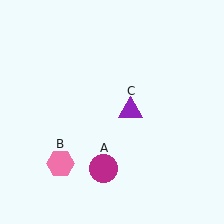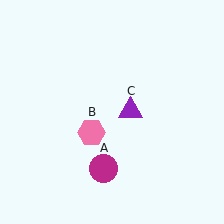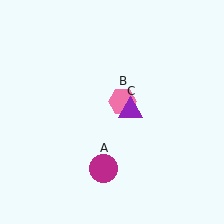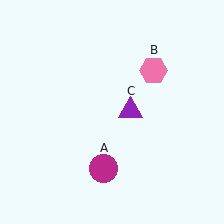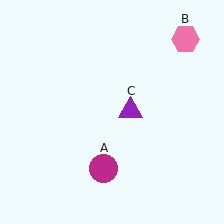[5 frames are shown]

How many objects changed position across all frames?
1 object changed position: pink hexagon (object B).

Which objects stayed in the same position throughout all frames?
Magenta circle (object A) and purple triangle (object C) remained stationary.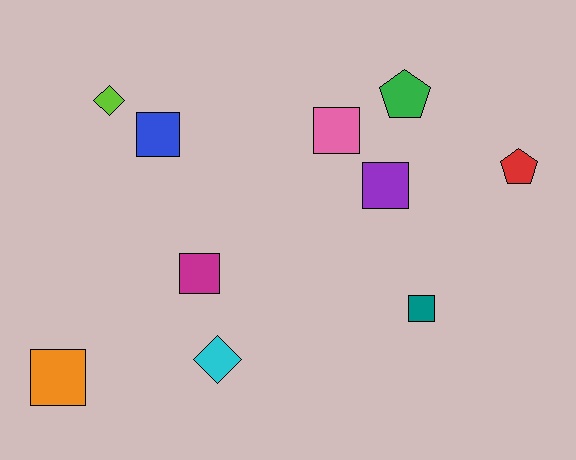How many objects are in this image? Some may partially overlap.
There are 10 objects.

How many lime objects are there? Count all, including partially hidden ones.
There is 1 lime object.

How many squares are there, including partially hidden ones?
There are 6 squares.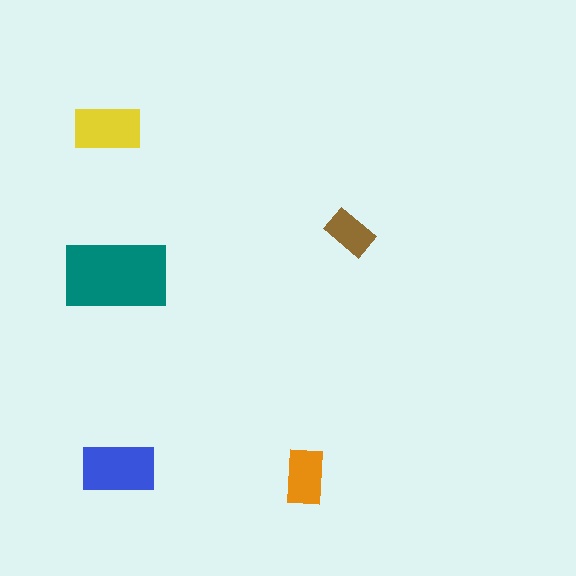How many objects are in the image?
There are 5 objects in the image.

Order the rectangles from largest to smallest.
the teal one, the blue one, the yellow one, the orange one, the brown one.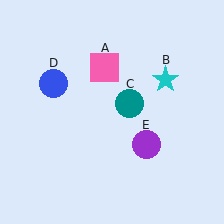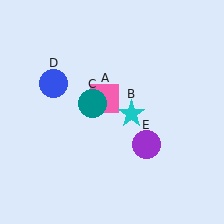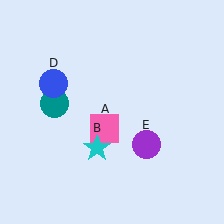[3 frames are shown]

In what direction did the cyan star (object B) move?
The cyan star (object B) moved down and to the left.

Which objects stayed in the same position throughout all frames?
Blue circle (object D) and purple circle (object E) remained stationary.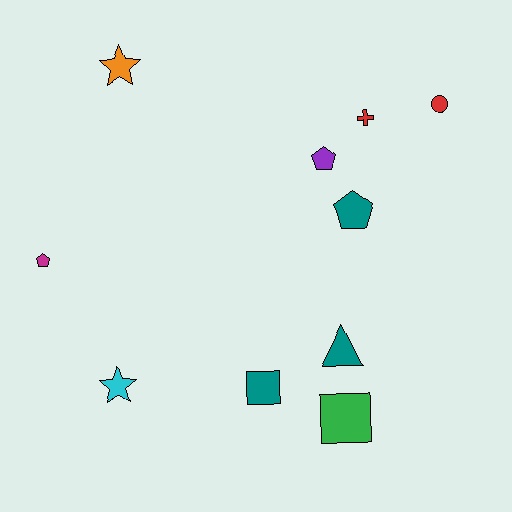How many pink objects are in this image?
There are no pink objects.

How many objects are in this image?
There are 10 objects.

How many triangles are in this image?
There is 1 triangle.